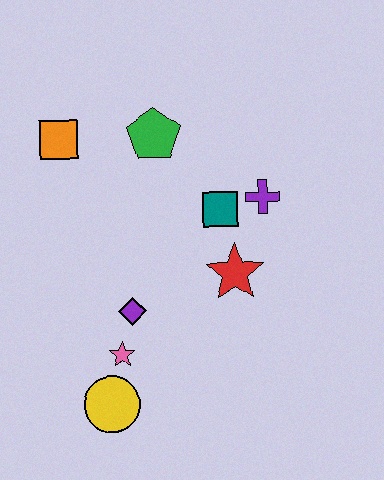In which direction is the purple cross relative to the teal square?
The purple cross is to the right of the teal square.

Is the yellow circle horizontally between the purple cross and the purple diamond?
No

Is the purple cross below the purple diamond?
No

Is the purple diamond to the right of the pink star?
Yes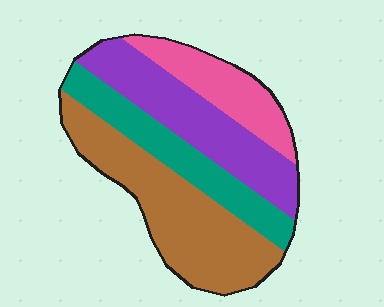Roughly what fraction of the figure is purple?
Purple takes up about one quarter (1/4) of the figure.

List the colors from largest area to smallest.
From largest to smallest: brown, purple, teal, pink.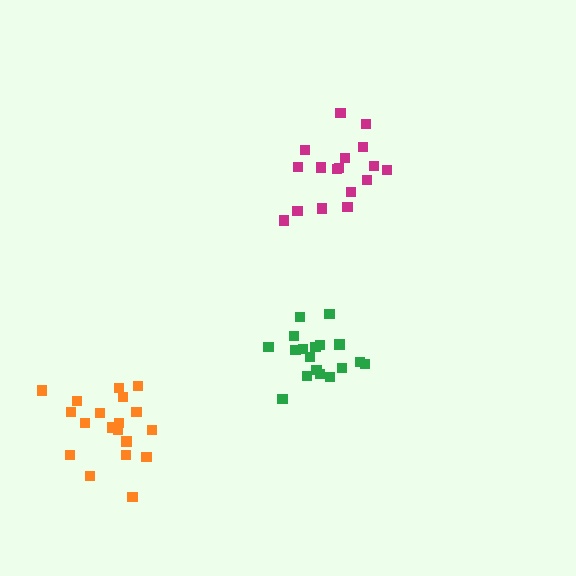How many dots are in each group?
Group 1: 19 dots, Group 2: 19 dots, Group 3: 17 dots (55 total).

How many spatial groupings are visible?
There are 3 spatial groupings.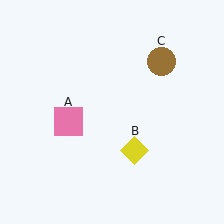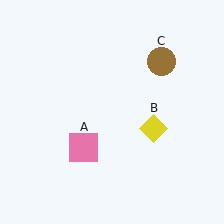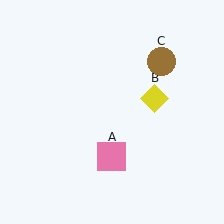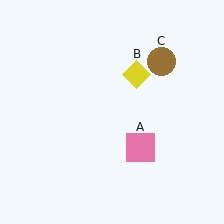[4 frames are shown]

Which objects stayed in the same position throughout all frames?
Brown circle (object C) remained stationary.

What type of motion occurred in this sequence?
The pink square (object A), yellow diamond (object B) rotated counterclockwise around the center of the scene.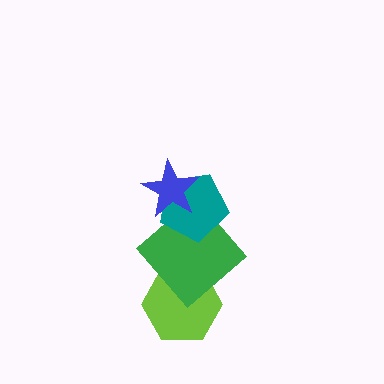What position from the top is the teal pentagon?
The teal pentagon is 2nd from the top.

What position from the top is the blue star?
The blue star is 1st from the top.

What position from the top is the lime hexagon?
The lime hexagon is 4th from the top.